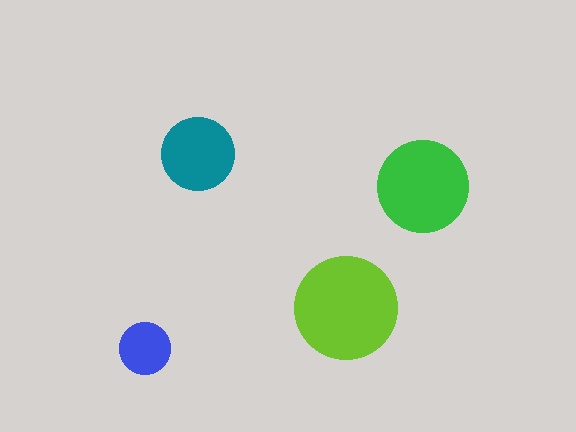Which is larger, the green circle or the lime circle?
The lime one.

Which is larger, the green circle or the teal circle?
The green one.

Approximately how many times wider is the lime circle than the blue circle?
About 2 times wider.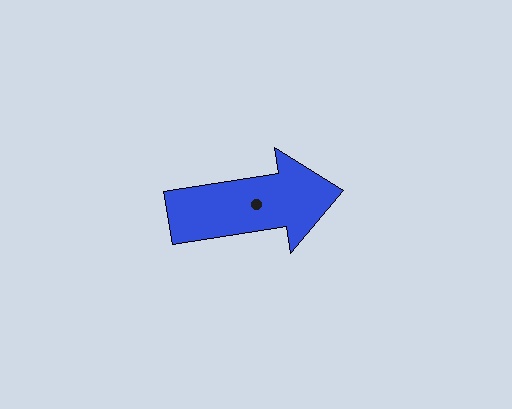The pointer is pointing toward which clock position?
Roughly 3 o'clock.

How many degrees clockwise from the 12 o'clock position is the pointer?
Approximately 81 degrees.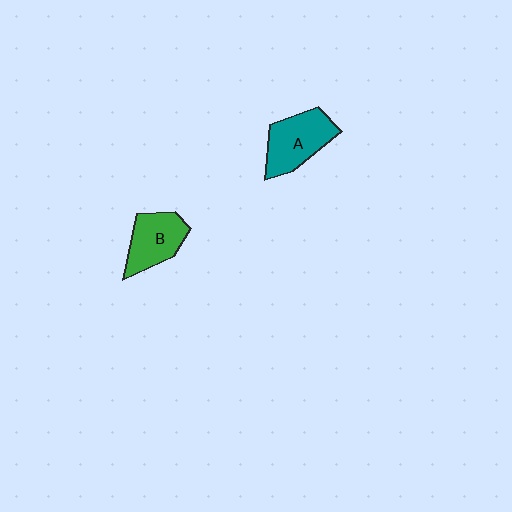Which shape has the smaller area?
Shape B (green).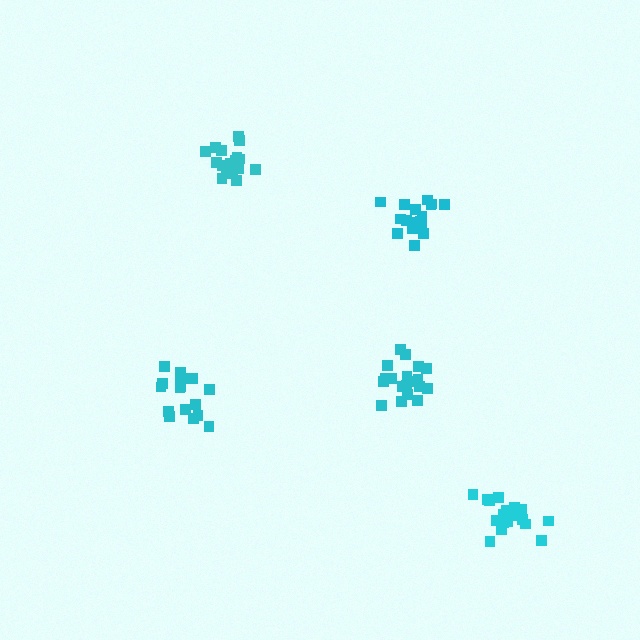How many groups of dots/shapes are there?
There are 5 groups.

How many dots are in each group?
Group 1: 19 dots, Group 2: 19 dots, Group 3: 19 dots, Group 4: 17 dots, Group 5: 17 dots (91 total).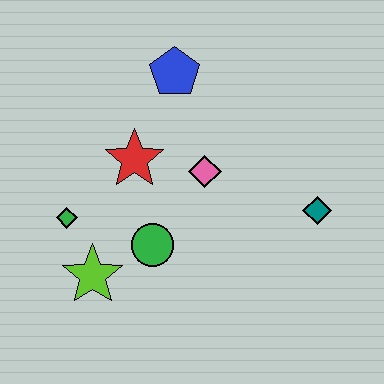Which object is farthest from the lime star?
The teal diamond is farthest from the lime star.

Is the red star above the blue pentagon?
No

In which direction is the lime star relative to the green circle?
The lime star is to the left of the green circle.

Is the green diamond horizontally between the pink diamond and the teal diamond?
No